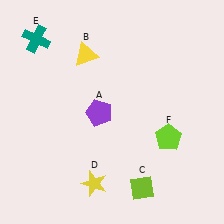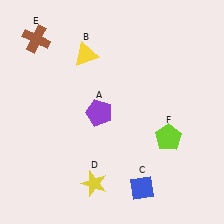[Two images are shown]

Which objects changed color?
C changed from lime to blue. E changed from teal to brown.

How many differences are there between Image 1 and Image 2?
There are 2 differences between the two images.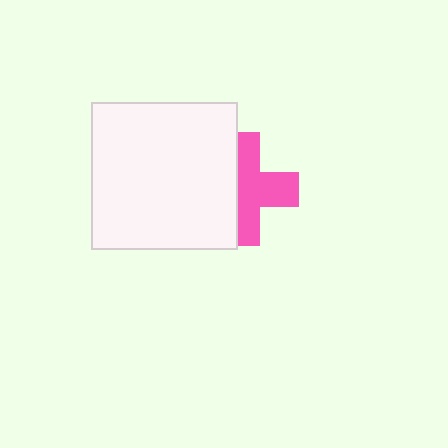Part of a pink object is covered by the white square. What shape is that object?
It is a cross.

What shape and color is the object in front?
The object in front is a white square.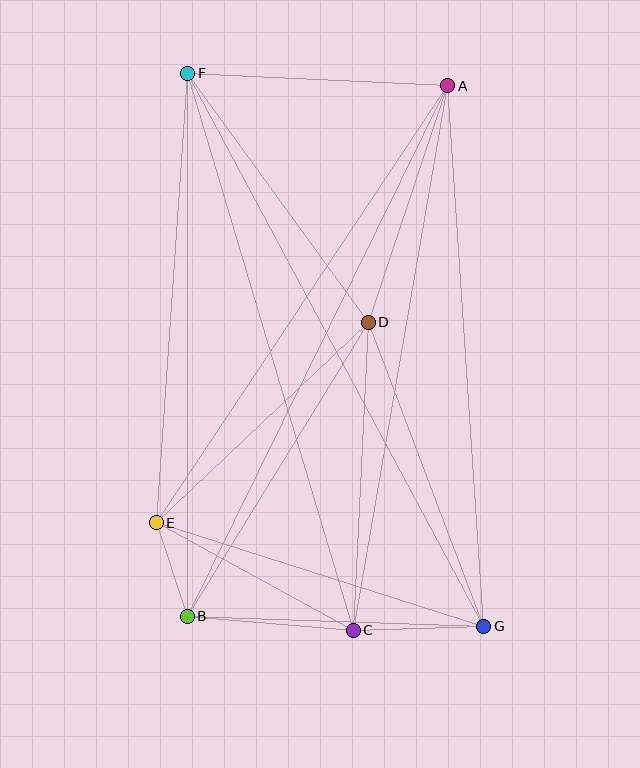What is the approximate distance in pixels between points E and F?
The distance between E and F is approximately 451 pixels.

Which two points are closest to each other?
Points B and E are closest to each other.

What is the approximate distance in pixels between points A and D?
The distance between A and D is approximately 250 pixels.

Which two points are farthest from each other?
Points F and G are farthest from each other.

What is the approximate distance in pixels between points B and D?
The distance between B and D is approximately 345 pixels.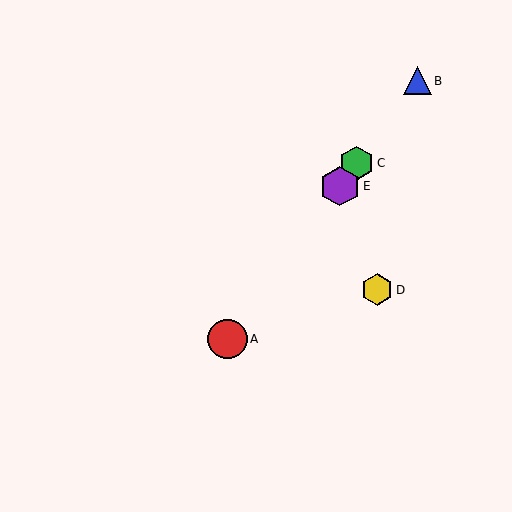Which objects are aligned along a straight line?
Objects A, B, C, E are aligned along a straight line.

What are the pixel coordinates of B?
Object B is at (417, 81).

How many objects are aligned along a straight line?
4 objects (A, B, C, E) are aligned along a straight line.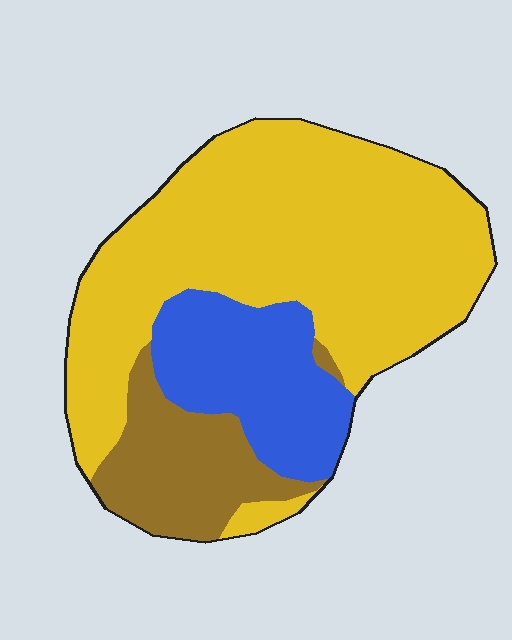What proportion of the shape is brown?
Brown takes up less than a quarter of the shape.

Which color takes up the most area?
Yellow, at roughly 65%.